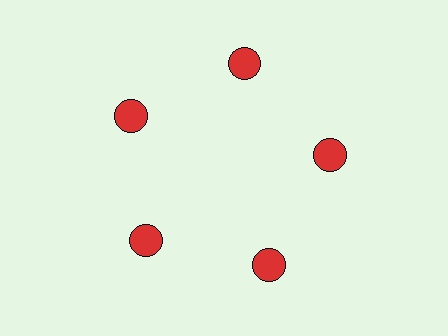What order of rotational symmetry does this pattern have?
This pattern has 5-fold rotational symmetry.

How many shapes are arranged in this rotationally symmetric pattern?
There are 5 shapes, arranged in 5 groups of 1.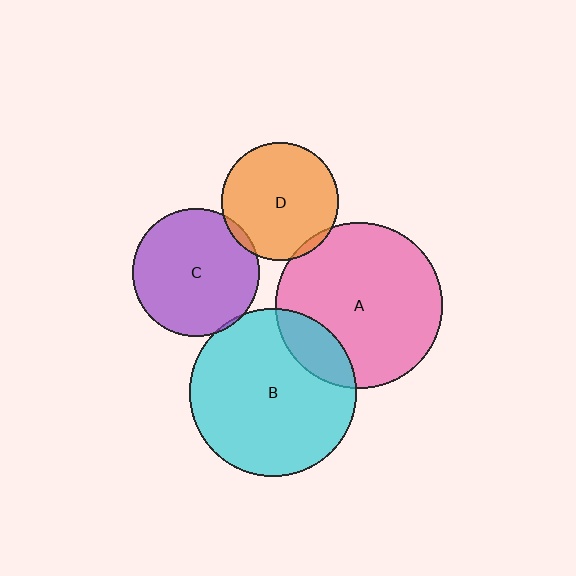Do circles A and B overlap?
Yes.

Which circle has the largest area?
Circle B (cyan).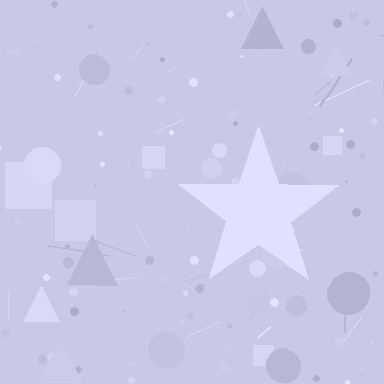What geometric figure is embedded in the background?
A star is embedded in the background.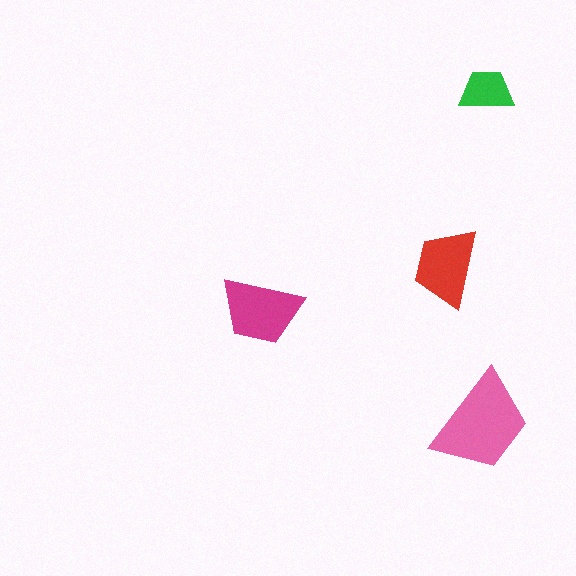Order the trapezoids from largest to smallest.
the pink one, the magenta one, the red one, the green one.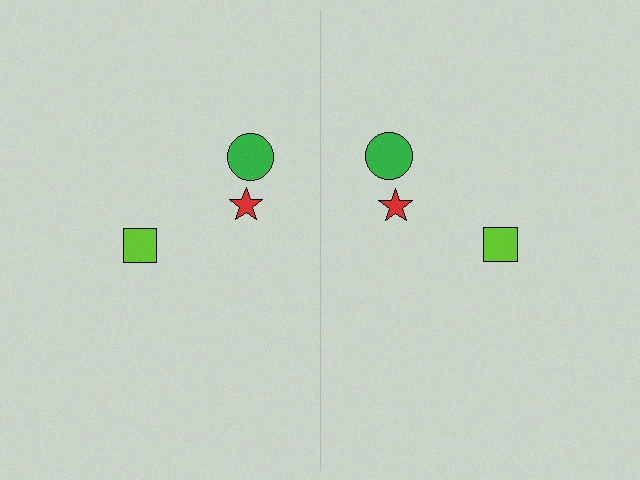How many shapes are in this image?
There are 6 shapes in this image.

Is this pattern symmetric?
Yes, this pattern has bilateral (reflection) symmetry.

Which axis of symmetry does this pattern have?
The pattern has a vertical axis of symmetry running through the center of the image.